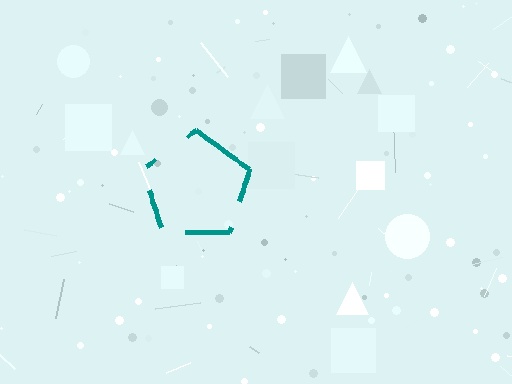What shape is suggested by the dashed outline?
The dashed outline suggests a pentagon.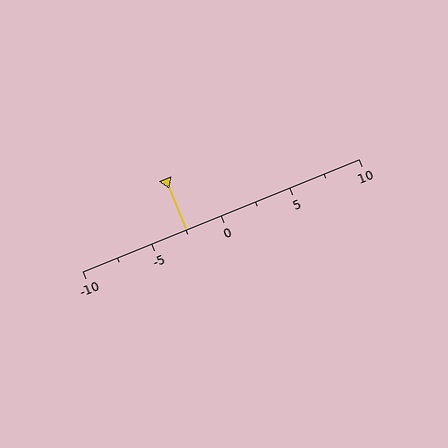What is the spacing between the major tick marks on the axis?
The major ticks are spaced 5 apart.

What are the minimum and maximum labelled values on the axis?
The axis runs from -10 to 10.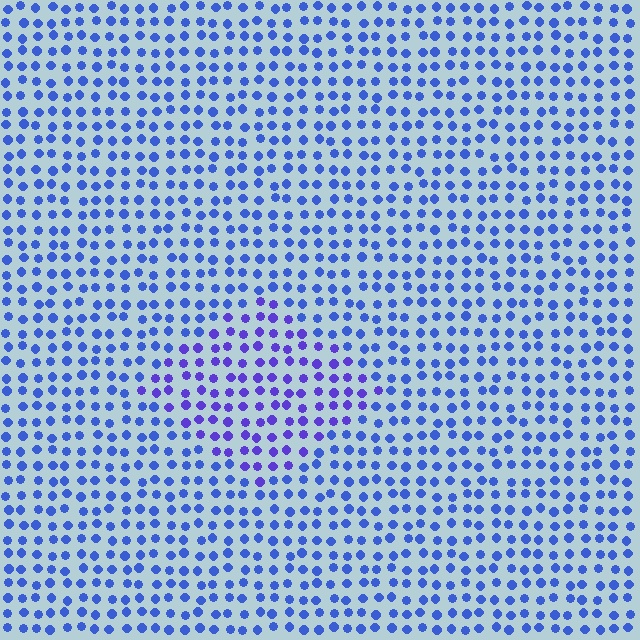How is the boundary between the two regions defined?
The boundary is defined purely by a slight shift in hue (about 27 degrees). Spacing, size, and orientation are identical on both sides.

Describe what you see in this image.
The image is filled with small blue elements in a uniform arrangement. A diamond-shaped region is visible where the elements are tinted to a slightly different hue, forming a subtle color boundary.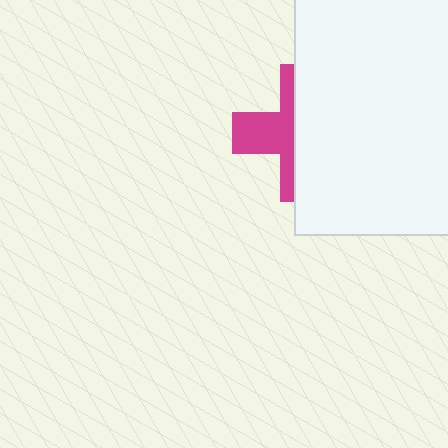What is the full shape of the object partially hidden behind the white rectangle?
The partially hidden object is a magenta cross.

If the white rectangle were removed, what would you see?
You would see the complete magenta cross.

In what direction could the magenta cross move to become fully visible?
The magenta cross could move left. That would shift it out from behind the white rectangle entirely.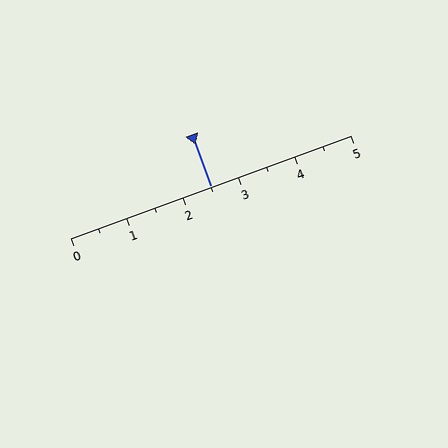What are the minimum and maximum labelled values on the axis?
The axis runs from 0 to 5.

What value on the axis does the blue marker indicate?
The marker indicates approximately 2.5.